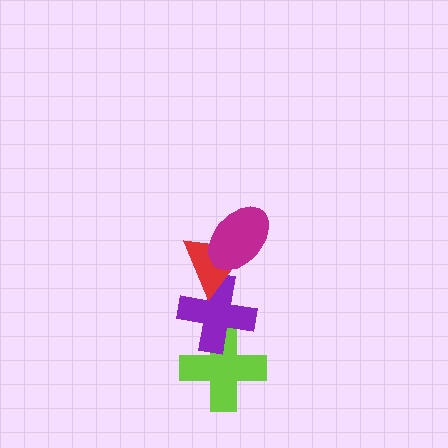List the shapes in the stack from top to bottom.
From top to bottom: the magenta ellipse, the red triangle, the purple cross, the lime cross.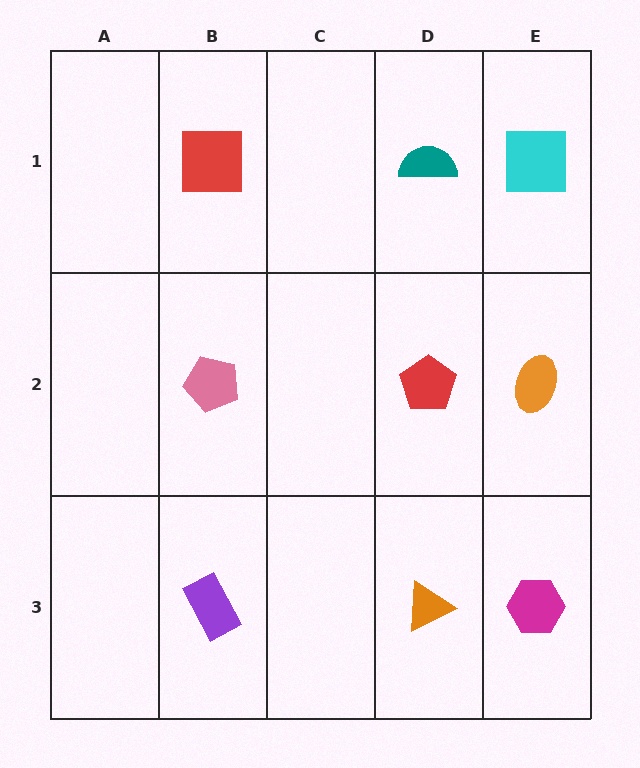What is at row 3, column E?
A magenta hexagon.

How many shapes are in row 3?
3 shapes.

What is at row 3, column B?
A purple rectangle.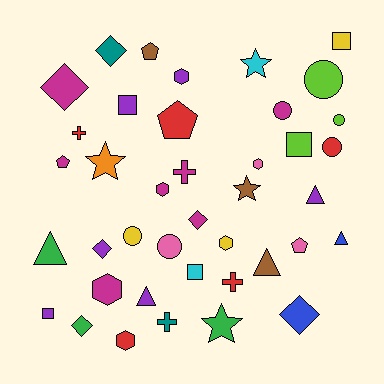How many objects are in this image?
There are 40 objects.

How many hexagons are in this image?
There are 6 hexagons.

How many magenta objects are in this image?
There are 7 magenta objects.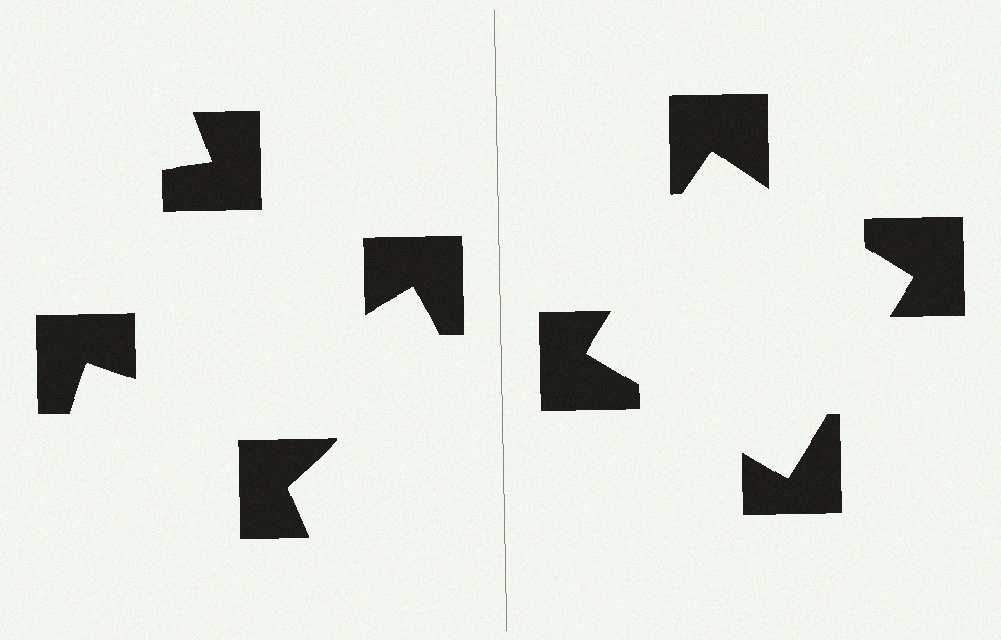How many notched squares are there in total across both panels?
8 — 4 on each side.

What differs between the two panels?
The notched squares are positioned identically on both sides; only the wedge orientations differ. On the right they align to a square; on the left they are misaligned.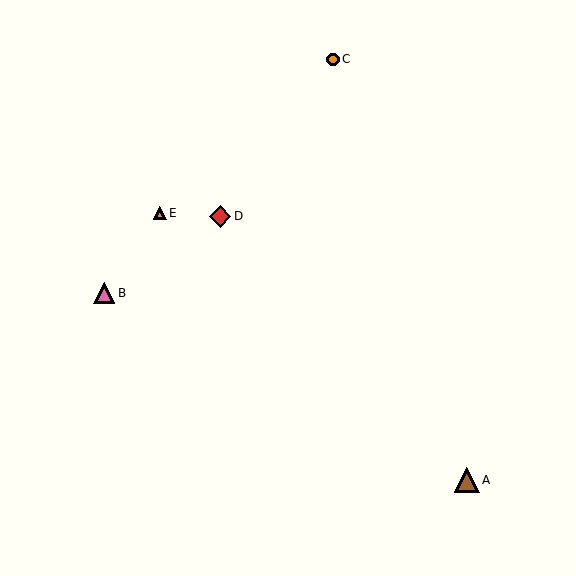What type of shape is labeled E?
Shape E is an orange triangle.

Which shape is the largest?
The brown triangle (labeled A) is the largest.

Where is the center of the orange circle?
The center of the orange circle is at (333, 59).